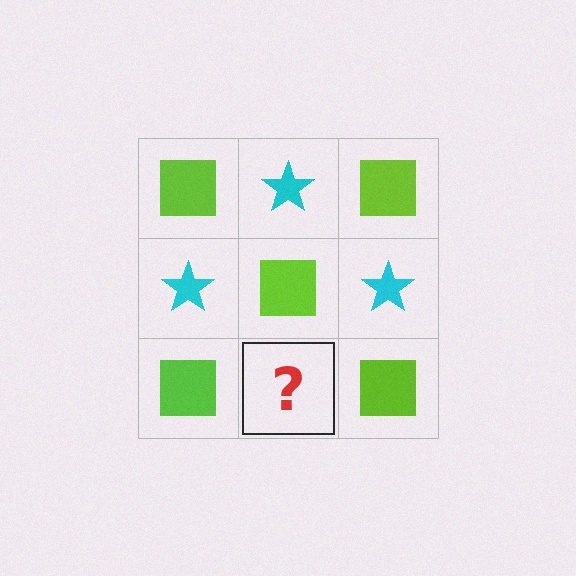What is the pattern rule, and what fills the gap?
The rule is that it alternates lime square and cyan star in a checkerboard pattern. The gap should be filled with a cyan star.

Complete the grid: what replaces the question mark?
The question mark should be replaced with a cyan star.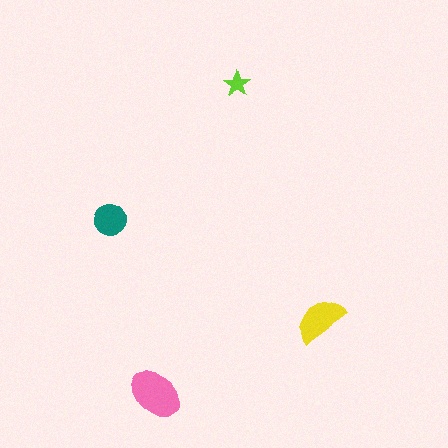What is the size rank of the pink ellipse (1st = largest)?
1st.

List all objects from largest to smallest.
The pink ellipse, the yellow semicircle, the teal circle, the lime star.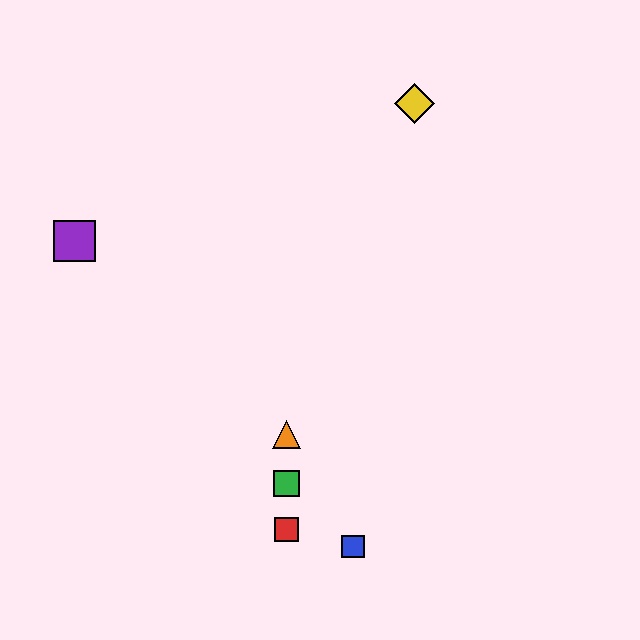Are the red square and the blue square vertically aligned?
No, the red square is at x≈286 and the blue square is at x≈353.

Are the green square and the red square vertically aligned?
Yes, both are at x≈286.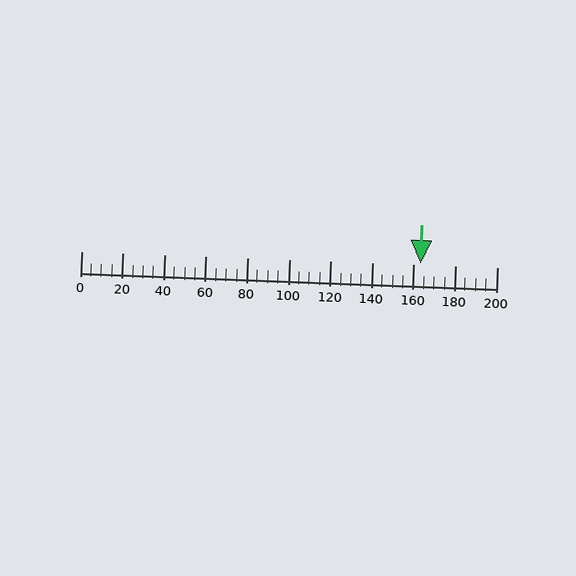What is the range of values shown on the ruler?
The ruler shows values from 0 to 200.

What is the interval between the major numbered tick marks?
The major tick marks are spaced 20 units apart.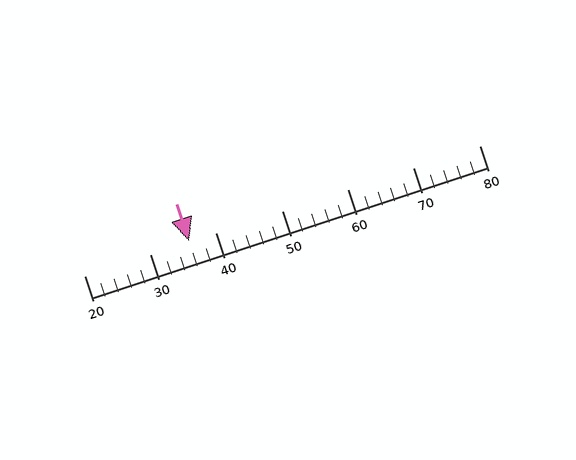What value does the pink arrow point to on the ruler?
The pink arrow points to approximately 36.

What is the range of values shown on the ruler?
The ruler shows values from 20 to 80.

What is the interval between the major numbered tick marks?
The major tick marks are spaced 10 units apart.